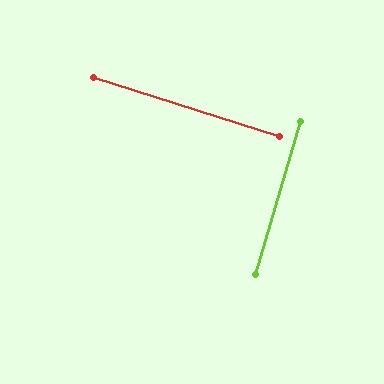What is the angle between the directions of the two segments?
Approximately 89 degrees.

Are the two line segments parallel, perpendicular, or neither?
Perpendicular — they meet at approximately 89°.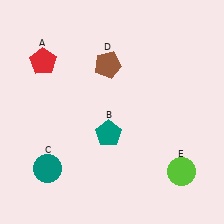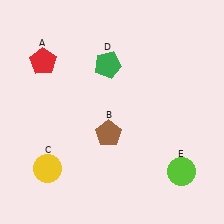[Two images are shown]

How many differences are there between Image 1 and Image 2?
There are 3 differences between the two images.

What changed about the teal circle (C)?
In Image 1, C is teal. In Image 2, it changed to yellow.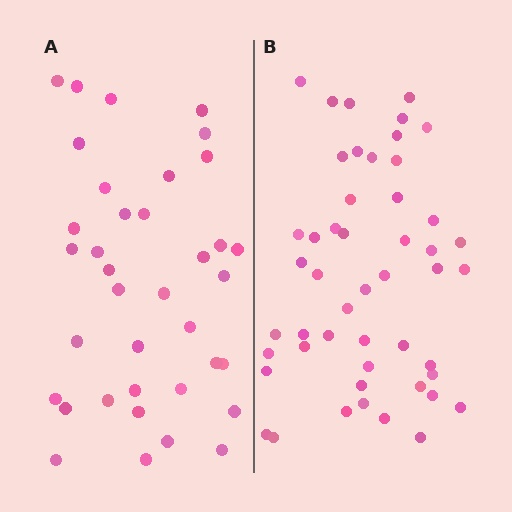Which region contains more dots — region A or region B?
Region B (the right region) has more dots.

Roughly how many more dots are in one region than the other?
Region B has roughly 12 or so more dots than region A.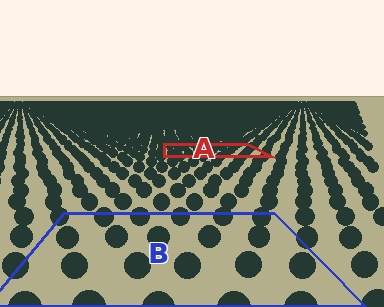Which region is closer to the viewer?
Region B is closer. The texture elements there are larger and more spread out.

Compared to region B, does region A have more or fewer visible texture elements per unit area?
Region A has more texture elements per unit area — they are packed more densely because it is farther away.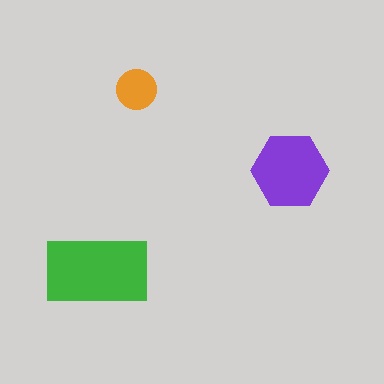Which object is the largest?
The green rectangle.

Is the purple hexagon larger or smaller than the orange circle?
Larger.